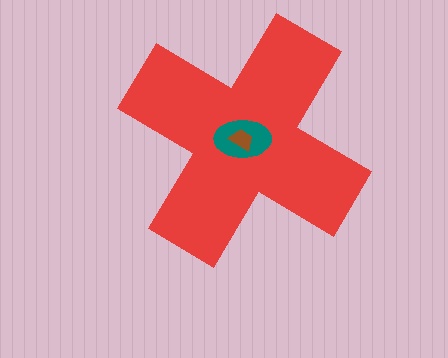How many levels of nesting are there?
3.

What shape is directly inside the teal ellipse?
The brown trapezoid.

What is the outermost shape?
The red cross.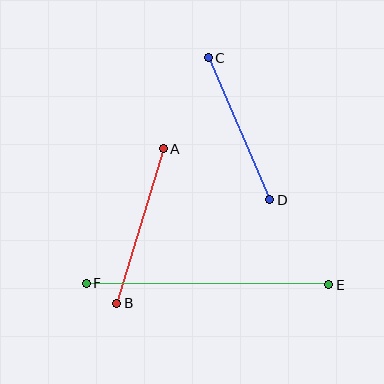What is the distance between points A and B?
The distance is approximately 161 pixels.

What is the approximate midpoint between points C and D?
The midpoint is at approximately (239, 129) pixels.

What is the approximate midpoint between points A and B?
The midpoint is at approximately (140, 226) pixels.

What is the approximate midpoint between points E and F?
The midpoint is at approximately (207, 284) pixels.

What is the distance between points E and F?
The distance is approximately 243 pixels.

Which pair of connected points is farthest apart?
Points E and F are farthest apart.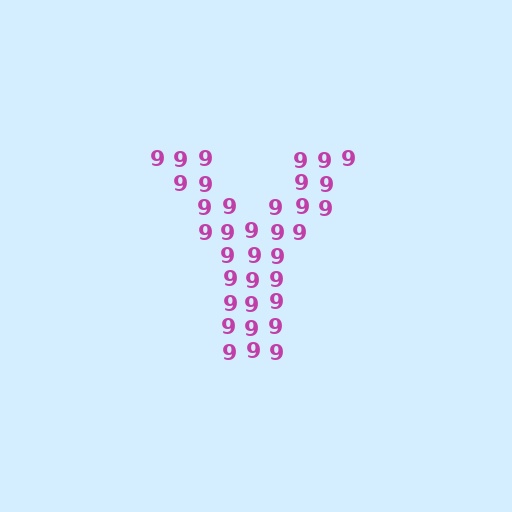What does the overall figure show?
The overall figure shows the letter Y.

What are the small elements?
The small elements are digit 9's.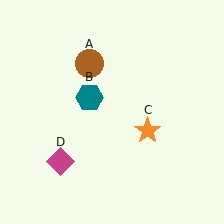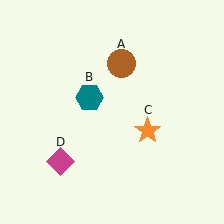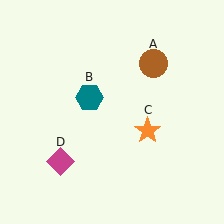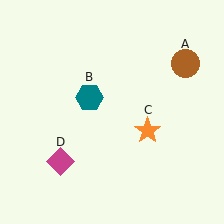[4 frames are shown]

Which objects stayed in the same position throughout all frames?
Teal hexagon (object B) and orange star (object C) and magenta diamond (object D) remained stationary.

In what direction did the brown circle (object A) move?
The brown circle (object A) moved right.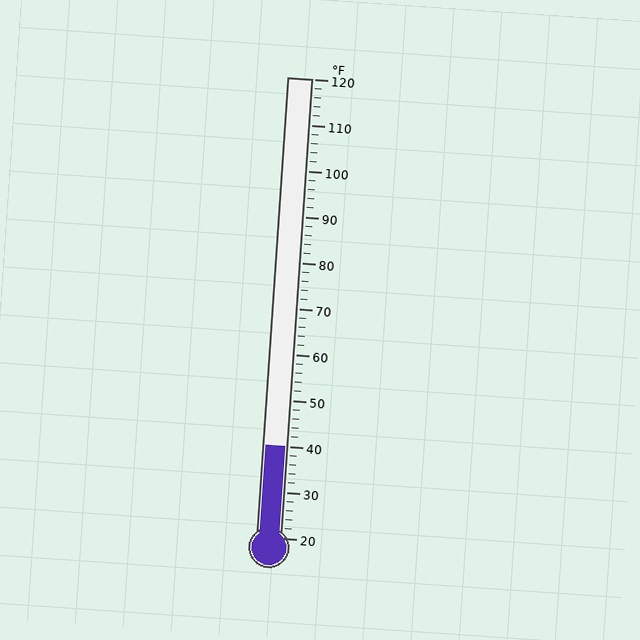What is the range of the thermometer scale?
The thermometer scale ranges from 20°F to 120°F.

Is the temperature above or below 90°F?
The temperature is below 90°F.